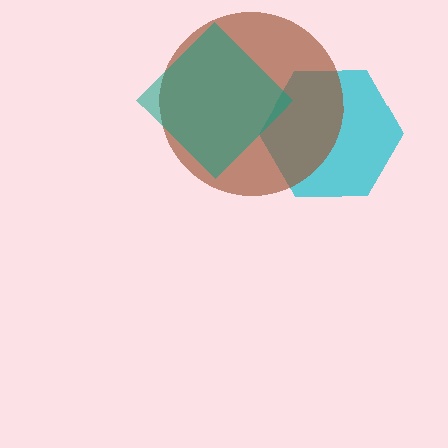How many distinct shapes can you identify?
There are 3 distinct shapes: a cyan hexagon, a brown circle, a teal diamond.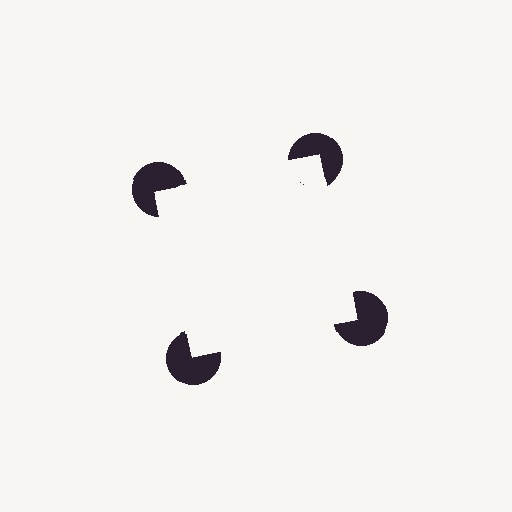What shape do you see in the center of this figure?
An illusory square — its edges are inferred from the aligned wedge cuts in the pac-man discs, not physically drawn.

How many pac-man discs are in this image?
There are 4 — one at each vertex of the illusory square.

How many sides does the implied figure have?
4 sides.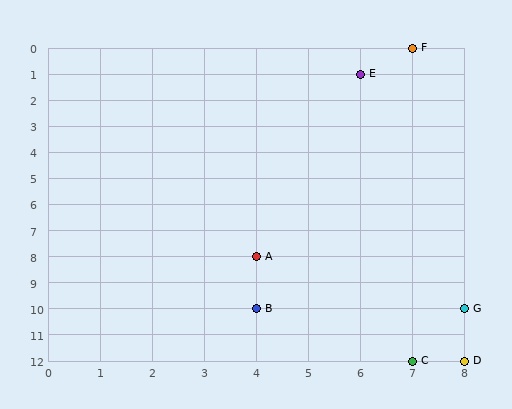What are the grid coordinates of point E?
Point E is at grid coordinates (6, 1).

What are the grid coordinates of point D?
Point D is at grid coordinates (8, 12).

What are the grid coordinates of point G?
Point G is at grid coordinates (8, 10).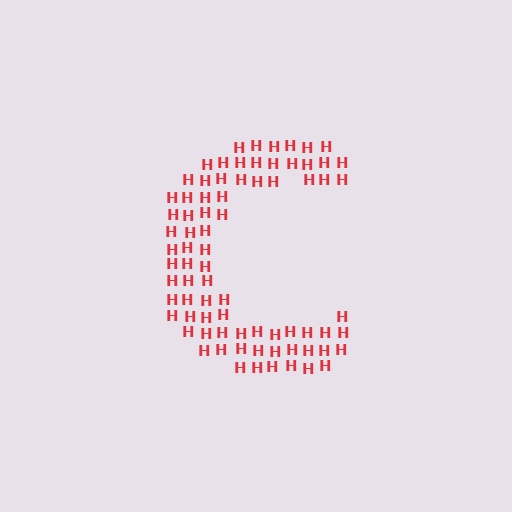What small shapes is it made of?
It is made of small letter H's.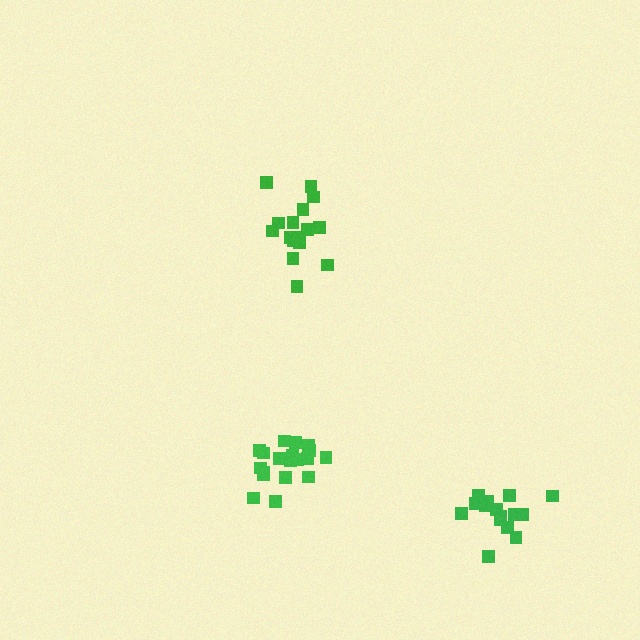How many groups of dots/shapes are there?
There are 3 groups.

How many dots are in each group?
Group 1: 16 dots, Group 2: 20 dots, Group 3: 16 dots (52 total).